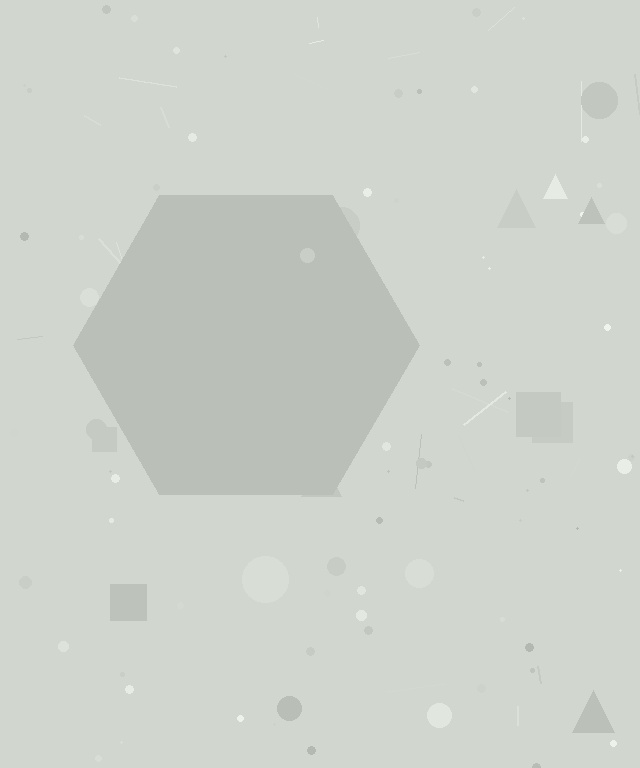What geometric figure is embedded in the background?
A hexagon is embedded in the background.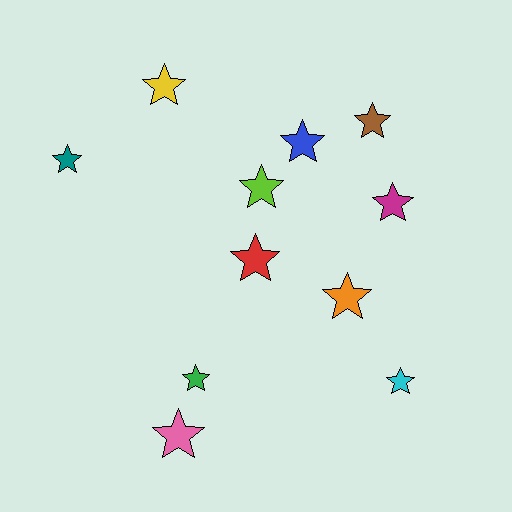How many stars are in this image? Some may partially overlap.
There are 11 stars.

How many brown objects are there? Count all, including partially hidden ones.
There is 1 brown object.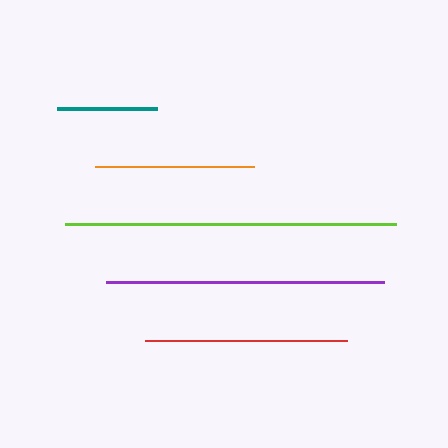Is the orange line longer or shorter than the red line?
The red line is longer than the orange line.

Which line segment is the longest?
The lime line is the longest at approximately 331 pixels.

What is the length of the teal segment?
The teal segment is approximately 99 pixels long.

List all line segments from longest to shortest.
From longest to shortest: lime, purple, red, orange, teal.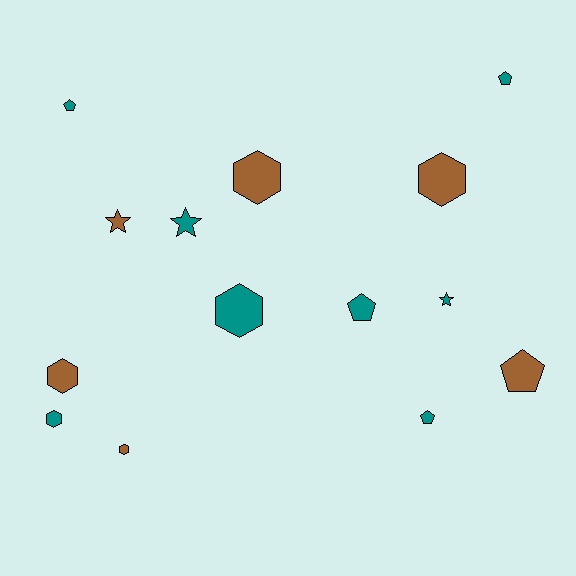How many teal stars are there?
There are 2 teal stars.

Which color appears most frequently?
Teal, with 8 objects.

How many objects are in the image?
There are 14 objects.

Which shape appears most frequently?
Hexagon, with 6 objects.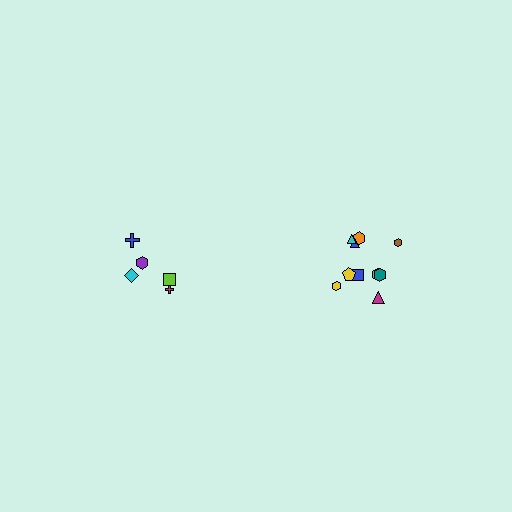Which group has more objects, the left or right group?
The right group.